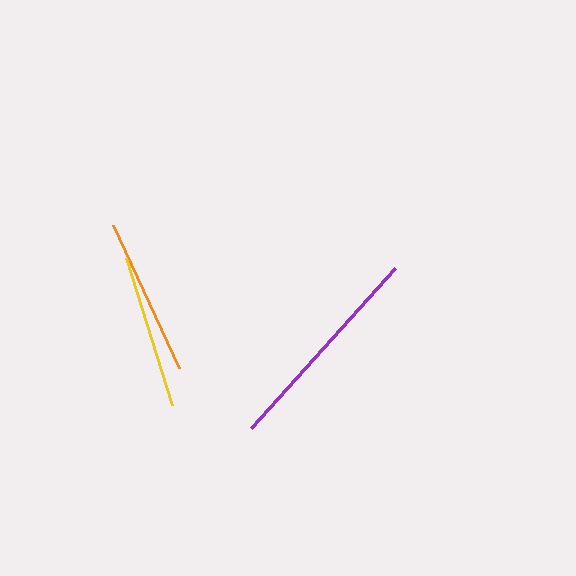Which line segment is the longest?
The purple line is the longest at approximately 215 pixels.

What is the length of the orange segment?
The orange segment is approximately 157 pixels long.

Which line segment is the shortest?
The yellow line is the shortest at approximately 154 pixels.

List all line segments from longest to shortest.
From longest to shortest: purple, orange, yellow.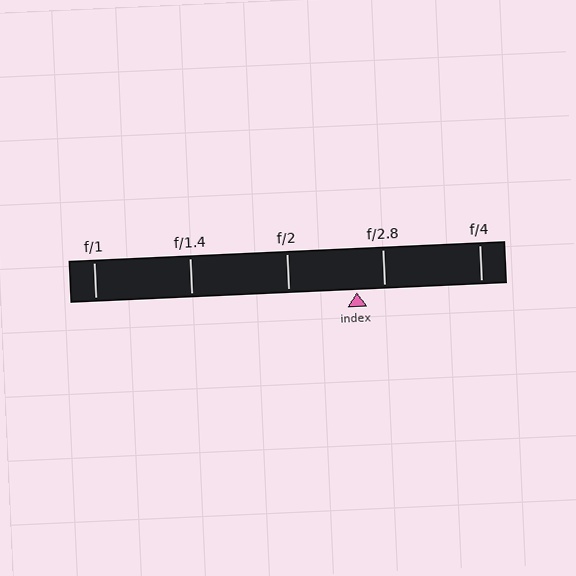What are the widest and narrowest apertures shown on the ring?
The widest aperture shown is f/1 and the narrowest is f/4.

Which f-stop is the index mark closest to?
The index mark is closest to f/2.8.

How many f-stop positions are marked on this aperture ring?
There are 5 f-stop positions marked.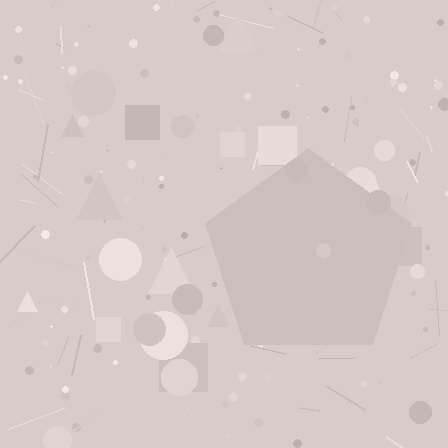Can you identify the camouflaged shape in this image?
The camouflaged shape is a pentagon.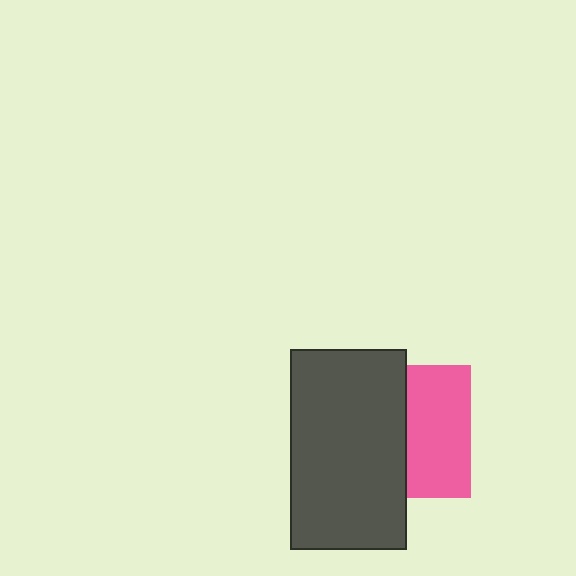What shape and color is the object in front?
The object in front is a dark gray rectangle.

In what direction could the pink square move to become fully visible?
The pink square could move right. That would shift it out from behind the dark gray rectangle entirely.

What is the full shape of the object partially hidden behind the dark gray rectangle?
The partially hidden object is a pink square.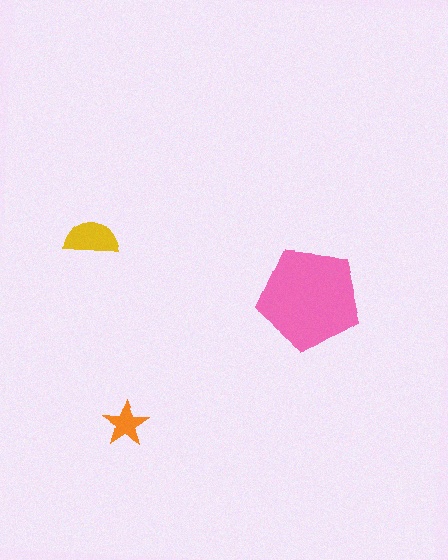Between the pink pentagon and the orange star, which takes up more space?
The pink pentagon.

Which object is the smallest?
The orange star.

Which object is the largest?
The pink pentagon.